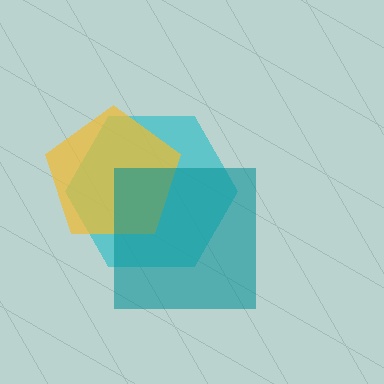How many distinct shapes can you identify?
There are 3 distinct shapes: a cyan hexagon, a yellow pentagon, a teal square.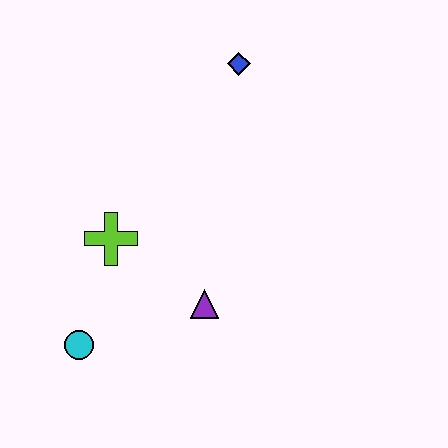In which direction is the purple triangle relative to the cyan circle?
The purple triangle is to the right of the cyan circle.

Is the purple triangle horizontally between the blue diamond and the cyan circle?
Yes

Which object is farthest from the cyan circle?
The blue diamond is farthest from the cyan circle.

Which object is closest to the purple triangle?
The lime cross is closest to the purple triangle.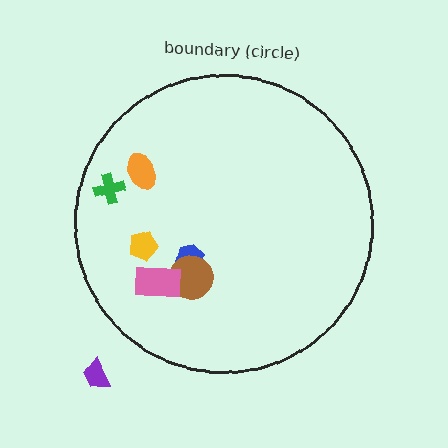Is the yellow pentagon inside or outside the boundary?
Inside.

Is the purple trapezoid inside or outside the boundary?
Outside.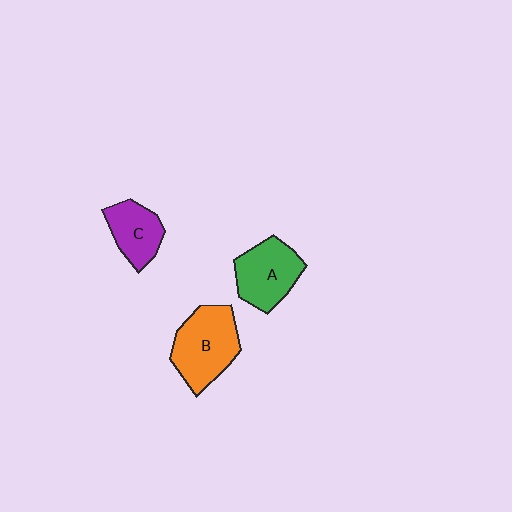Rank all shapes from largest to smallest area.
From largest to smallest: B (orange), A (green), C (purple).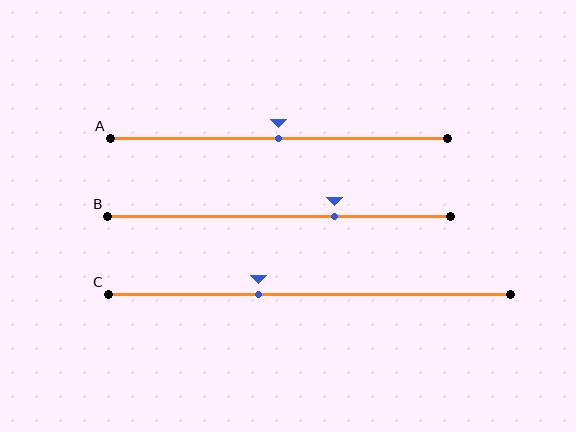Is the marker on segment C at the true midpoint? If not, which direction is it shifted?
No, the marker on segment C is shifted to the left by about 13% of the segment length.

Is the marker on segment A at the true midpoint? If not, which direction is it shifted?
Yes, the marker on segment A is at the true midpoint.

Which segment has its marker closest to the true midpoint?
Segment A has its marker closest to the true midpoint.